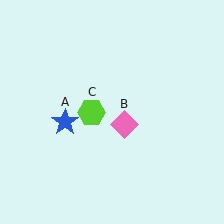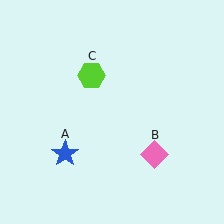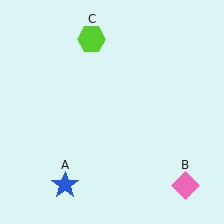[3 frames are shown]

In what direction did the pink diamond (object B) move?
The pink diamond (object B) moved down and to the right.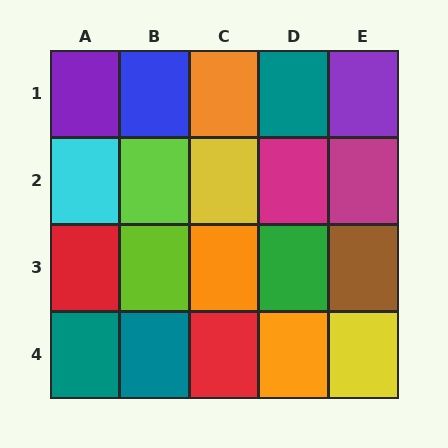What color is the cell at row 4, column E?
Yellow.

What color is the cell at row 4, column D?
Orange.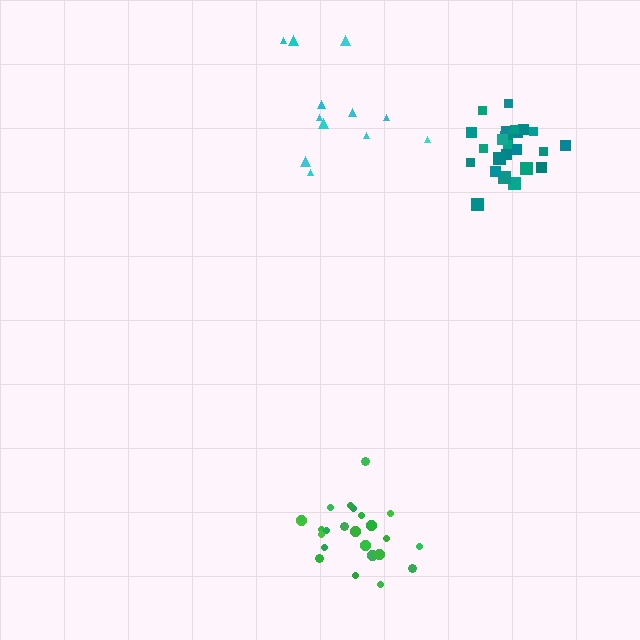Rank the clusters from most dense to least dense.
teal, green, cyan.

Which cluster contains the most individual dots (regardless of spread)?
Green (24).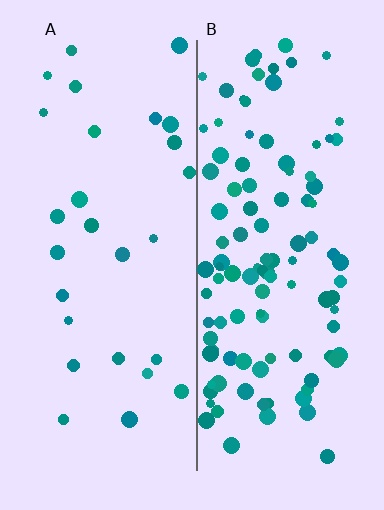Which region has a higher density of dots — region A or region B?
B (the right).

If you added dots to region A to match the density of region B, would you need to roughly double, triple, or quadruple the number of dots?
Approximately quadruple.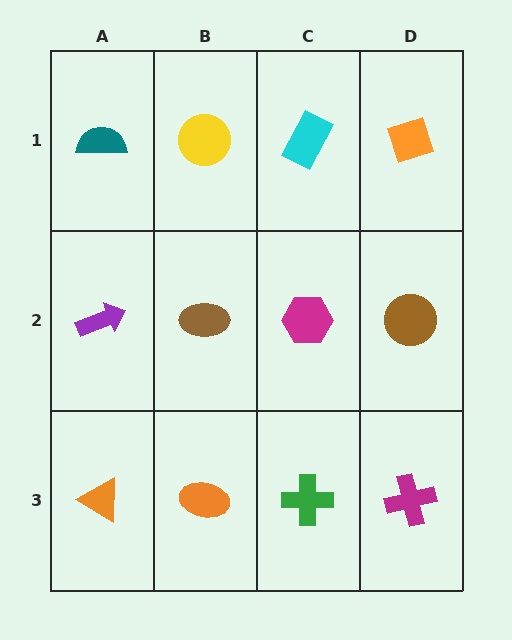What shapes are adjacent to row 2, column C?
A cyan rectangle (row 1, column C), a green cross (row 3, column C), a brown ellipse (row 2, column B), a brown circle (row 2, column D).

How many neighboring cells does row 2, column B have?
4.